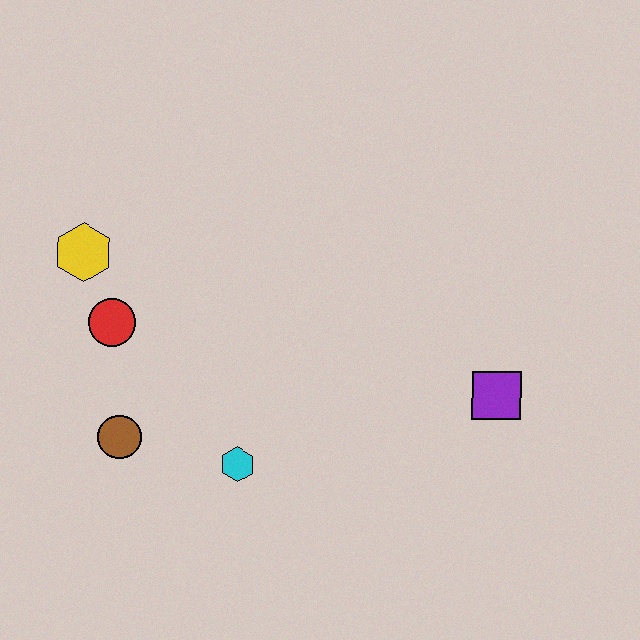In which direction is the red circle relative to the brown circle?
The red circle is above the brown circle.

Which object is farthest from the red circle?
The purple square is farthest from the red circle.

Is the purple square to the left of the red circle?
No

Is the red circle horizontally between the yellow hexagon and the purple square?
Yes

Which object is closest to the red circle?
The yellow hexagon is closest to the red circle.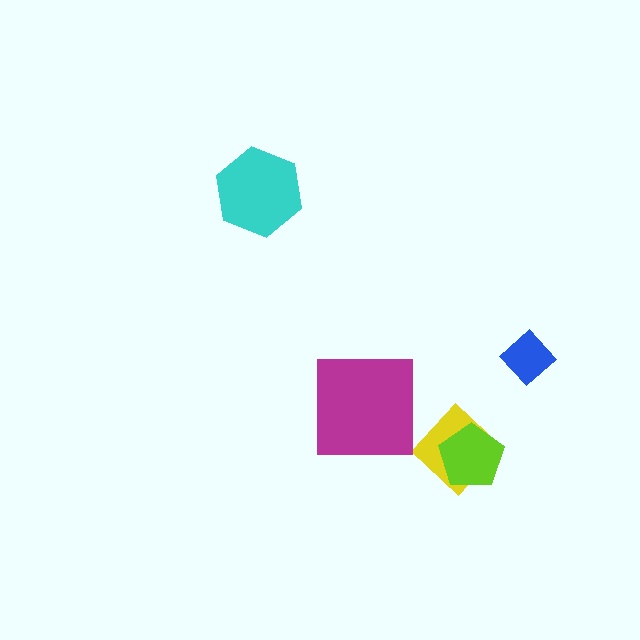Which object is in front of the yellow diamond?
The lime pentagon is in front of the yellow diamond.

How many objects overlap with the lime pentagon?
1 object overlaps with the lime pentagon.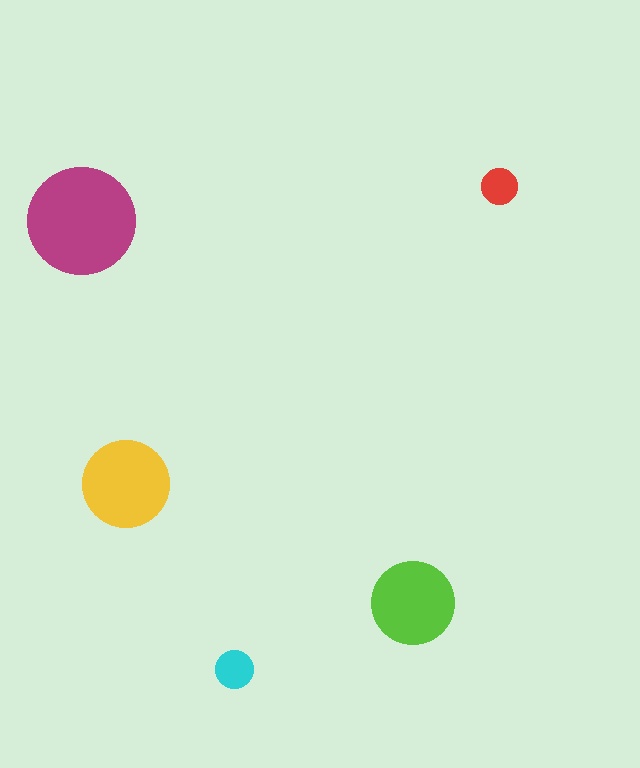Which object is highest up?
The red circle is topmost.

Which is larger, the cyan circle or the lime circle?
The lime one.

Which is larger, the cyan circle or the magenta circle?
The magenta one.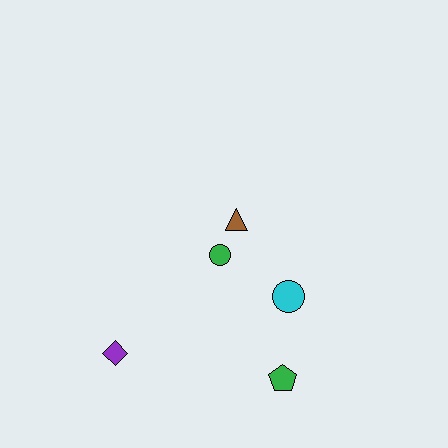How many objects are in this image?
There are 5 objects.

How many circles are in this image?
There are 2 circles.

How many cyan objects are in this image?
There is 1 cyan object.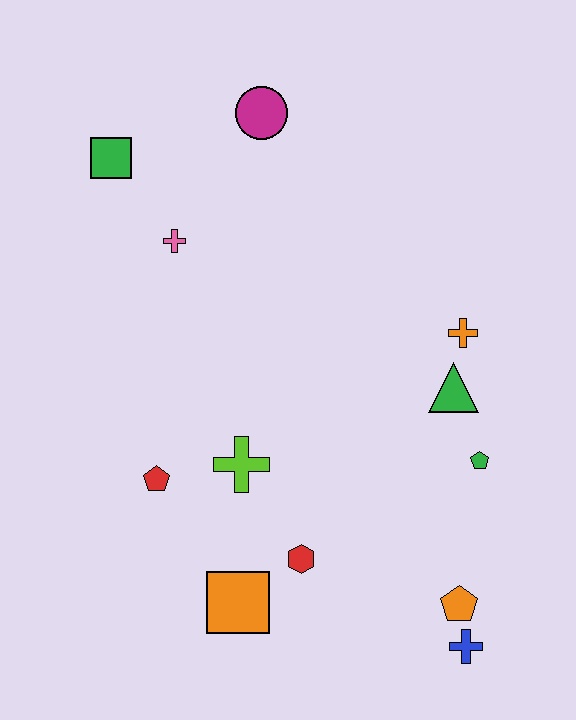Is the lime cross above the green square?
No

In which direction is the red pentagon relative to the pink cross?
The red pentagon is below the pink cross.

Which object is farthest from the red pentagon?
The magenta circle is farthest from the red pentagon.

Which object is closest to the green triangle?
The orange cross is closest to the green triangle.